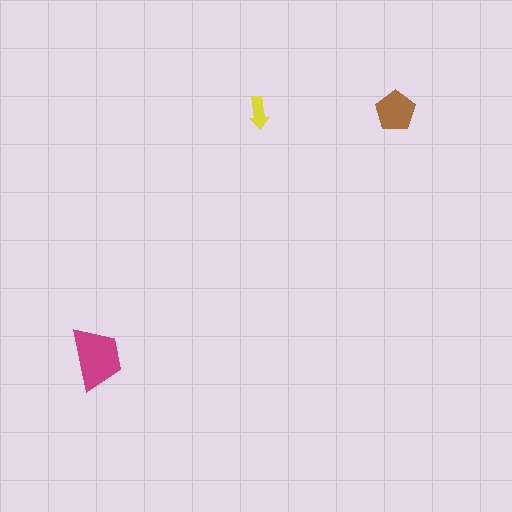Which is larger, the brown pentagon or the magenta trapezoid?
The magenta trapezoid.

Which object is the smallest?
The yellow arrow.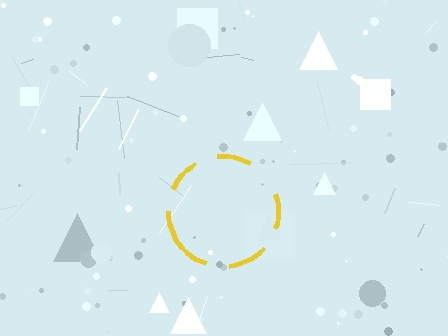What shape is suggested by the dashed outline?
The dashed outline suggests a circle.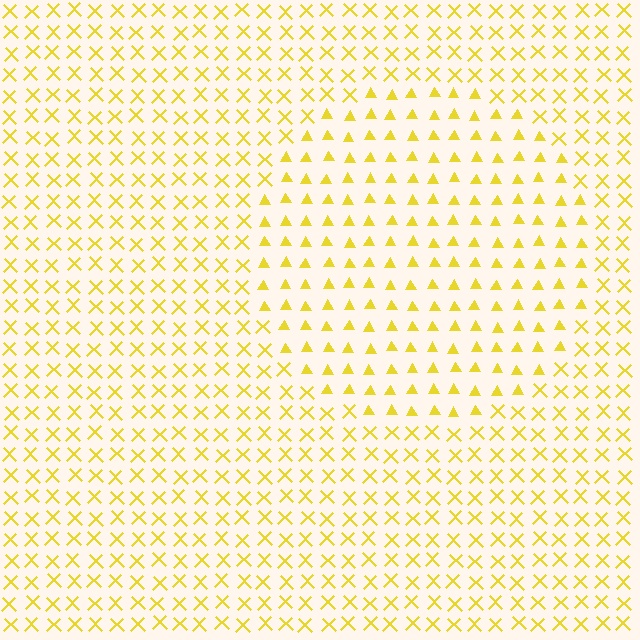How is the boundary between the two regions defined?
The boundary is defined by a change in element shape: triangles inside vs. X marks outside. All elements share the same color and spacing.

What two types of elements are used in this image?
The image uses triangles inside the circle region and X marks outside it.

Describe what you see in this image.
The image is filled with small yellow elements arranged in a uniform grid. A circle-shaped region contains triangles, while the surrounding area contains X marks. The boundary is defined purely by the change in element shape.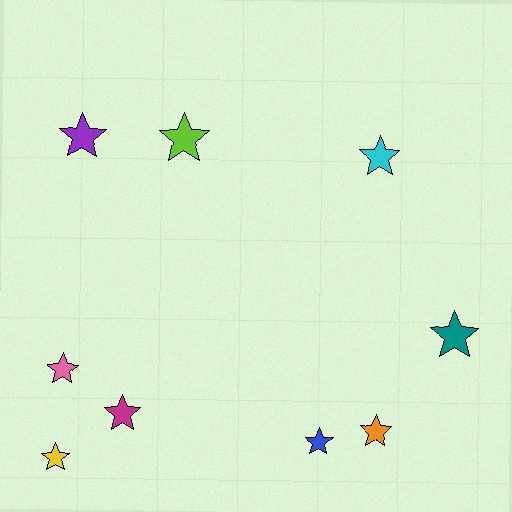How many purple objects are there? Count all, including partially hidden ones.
There is 1 purple object.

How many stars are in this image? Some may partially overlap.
There are 9 stars.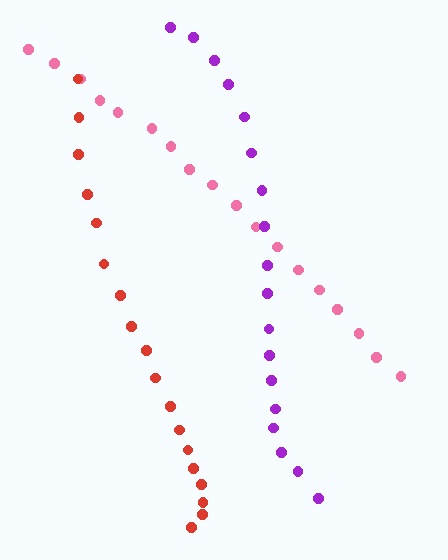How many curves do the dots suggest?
There are 3 distinct paths.